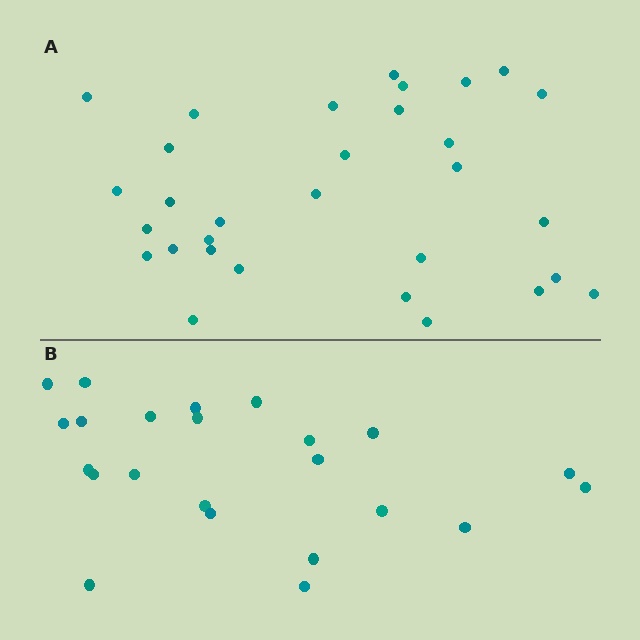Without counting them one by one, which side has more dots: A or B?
Region A (the top region) has more dots.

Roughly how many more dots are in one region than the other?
Region A has roughly 8 or so more dots than region B.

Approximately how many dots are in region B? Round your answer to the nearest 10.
About 20 dots. (The exact count is 23, which rounds to 20.)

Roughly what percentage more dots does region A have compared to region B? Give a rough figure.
About 35% more.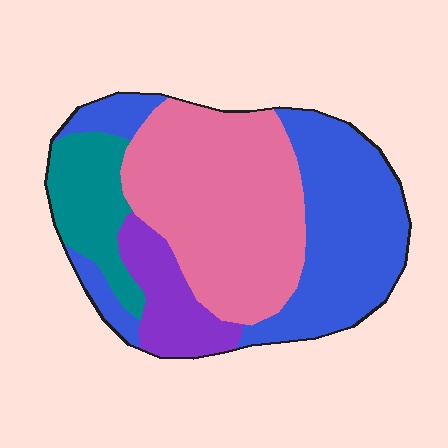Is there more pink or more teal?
Pink.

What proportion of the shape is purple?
Purple covers about 10% of the shape.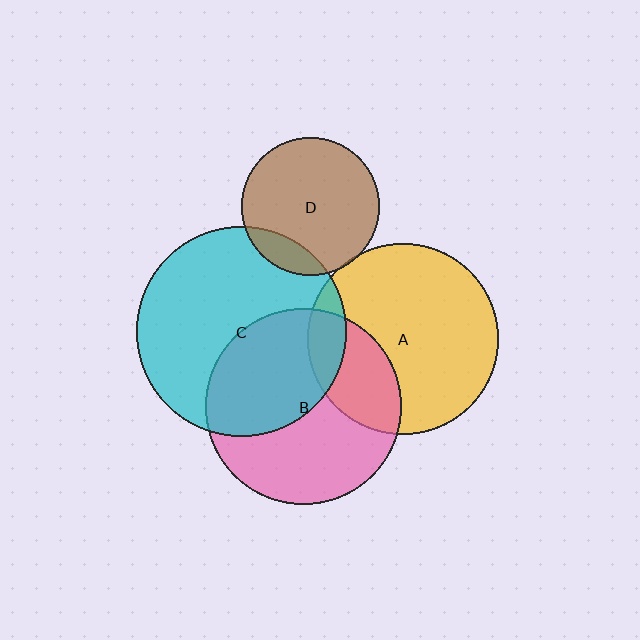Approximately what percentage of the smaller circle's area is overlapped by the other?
Approximately 10%.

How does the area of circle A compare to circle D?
Approximately 1.9 times.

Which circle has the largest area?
Circle C (cyan).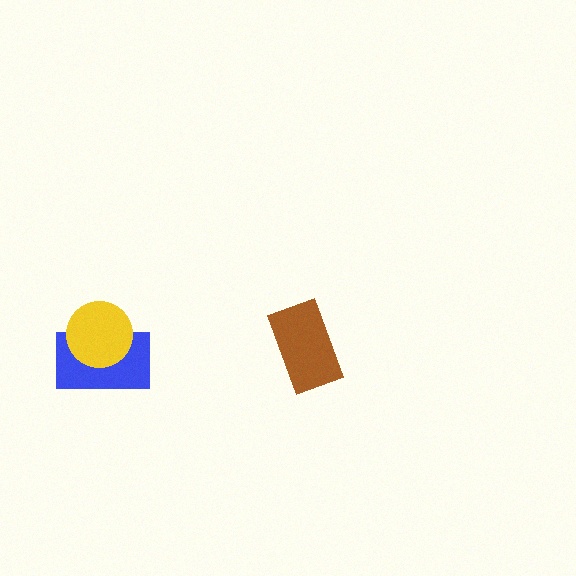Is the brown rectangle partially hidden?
No, no other shape covers it.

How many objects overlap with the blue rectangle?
1 object overlaps with the blue rectangle.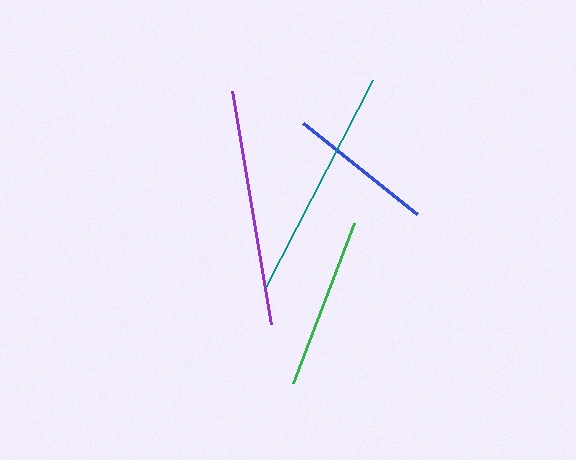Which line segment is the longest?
The purple line is the longest at approximately 236 pixels.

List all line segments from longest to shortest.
From longest to shortest: purple, teal, green, blue.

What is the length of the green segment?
The green segment is approximately 171 pixels long.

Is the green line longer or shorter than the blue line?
The green line is longer than the blue line.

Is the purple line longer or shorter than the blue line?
The purple line is longer than the blue line.